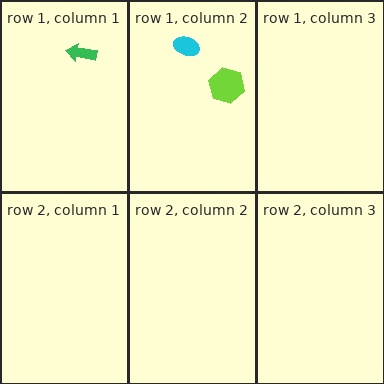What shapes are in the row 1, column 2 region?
The cyan ellipse, the lime hexagon.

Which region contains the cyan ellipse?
The row 1, column 2 region.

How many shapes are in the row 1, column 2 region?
2.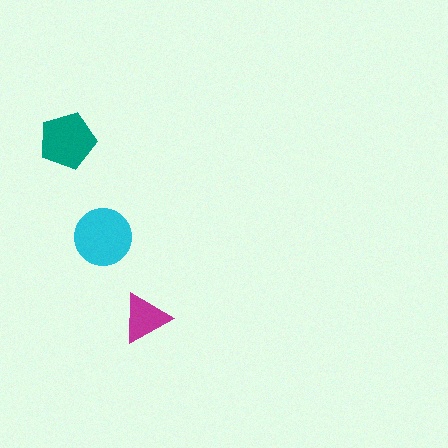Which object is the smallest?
The magenta triangle.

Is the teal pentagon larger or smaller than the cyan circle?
Smaller.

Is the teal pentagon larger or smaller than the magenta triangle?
Larger.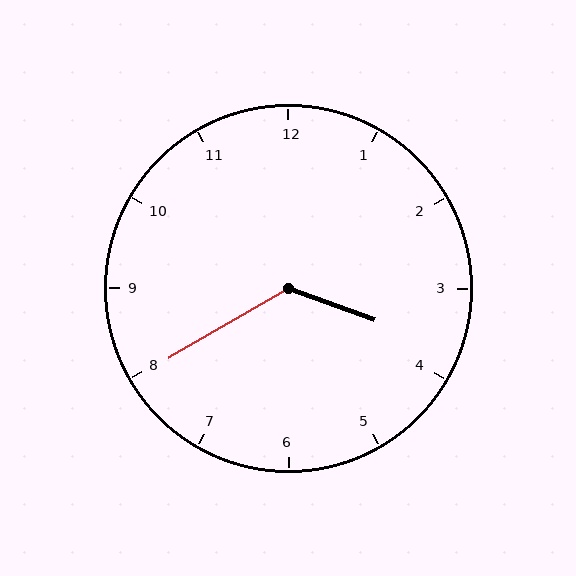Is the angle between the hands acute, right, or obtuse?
It is obtuse.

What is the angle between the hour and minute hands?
Approximately 130 degrees.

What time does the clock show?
3:40.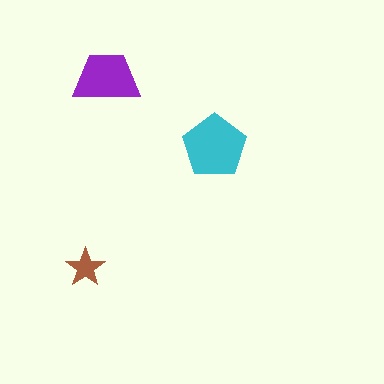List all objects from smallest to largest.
The brown star, the purple trapezoid, the cyan pentagon.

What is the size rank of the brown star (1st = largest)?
3rd.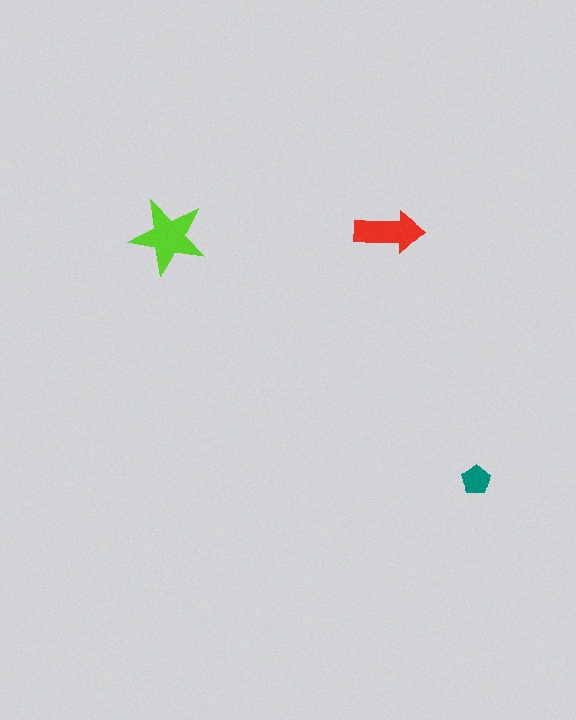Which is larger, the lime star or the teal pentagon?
The lime star.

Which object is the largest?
The lime star.